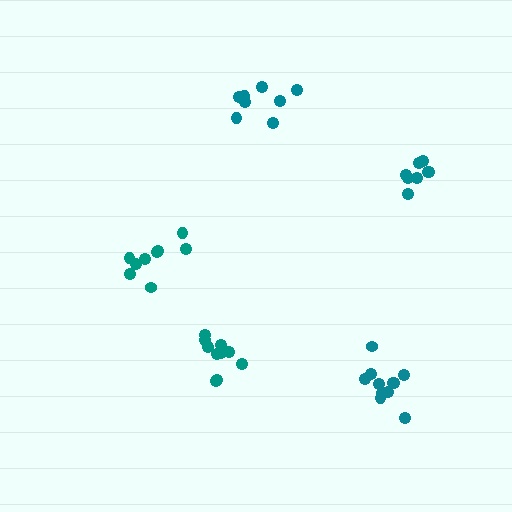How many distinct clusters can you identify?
There are 5 distinct clusters.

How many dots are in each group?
Group 1: 9 dots, Group 2: 11 dots, Group 3: 8 dots, Group 4: 10 dots, Group 5: 8 dots (46 total).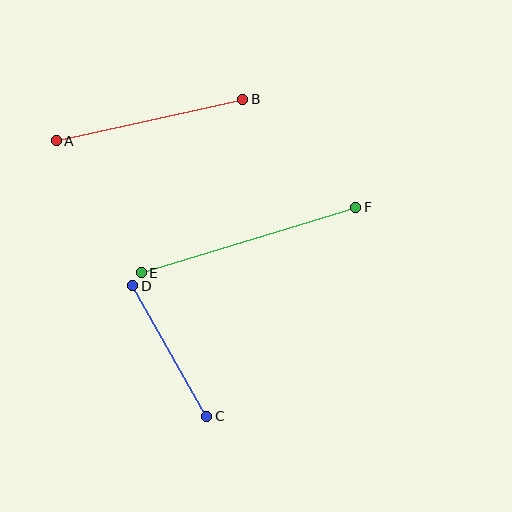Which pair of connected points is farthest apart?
Points E and F are farthest apart.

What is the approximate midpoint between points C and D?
The midpoint is at approximately (170, 351) pixels.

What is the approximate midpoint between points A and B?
The midpoint is at approximately (149, 120) pixels.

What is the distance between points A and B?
The distance is approximately 191 pixels.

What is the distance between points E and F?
The distance is approximately 224 pixels.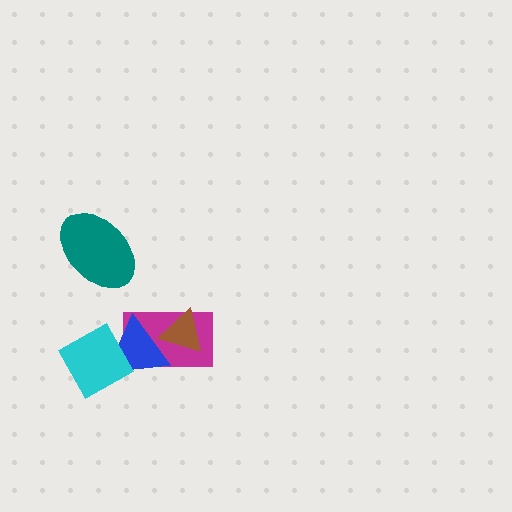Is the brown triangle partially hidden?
No, no other shape covers it.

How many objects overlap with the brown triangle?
2 objects overlap with the brown triangle.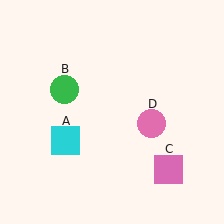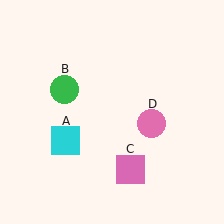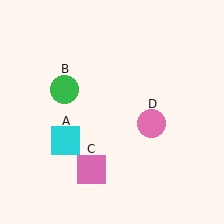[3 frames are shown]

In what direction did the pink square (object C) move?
The pink square (object C) moved left.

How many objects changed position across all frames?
1 object changed position: pink square (object C).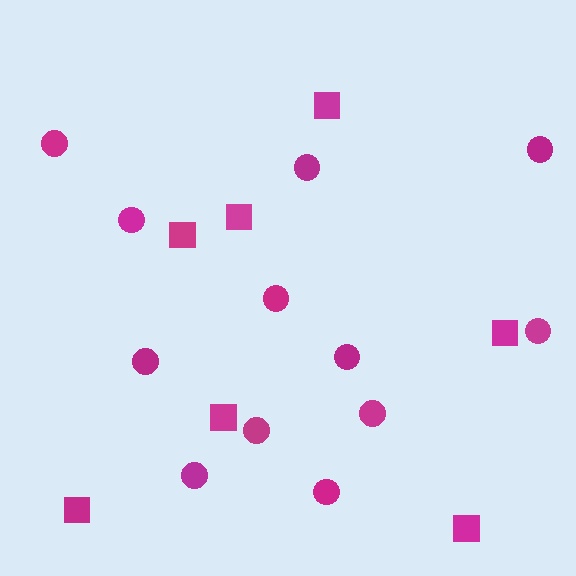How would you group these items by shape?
There are 2 groups: one group of circles (12) and one group of squares (7).